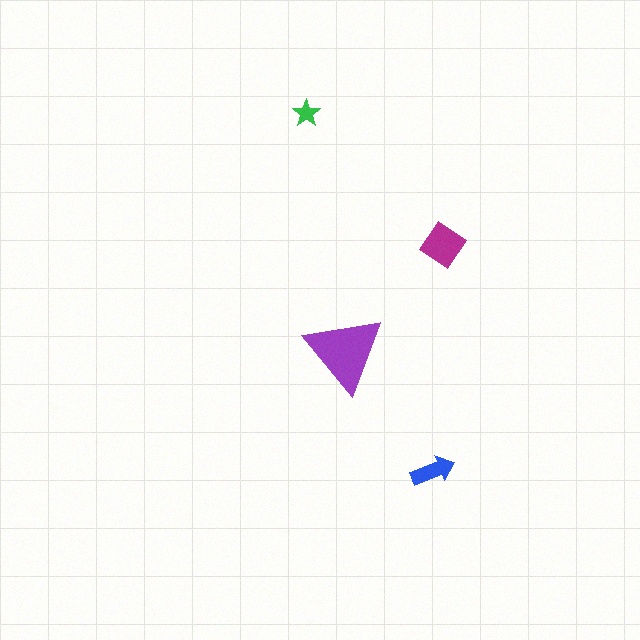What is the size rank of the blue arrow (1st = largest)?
3rd.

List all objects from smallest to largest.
The green star, the blue arrow, the magenta diamond, the purple triangle.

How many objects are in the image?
There are 4 objects in the image.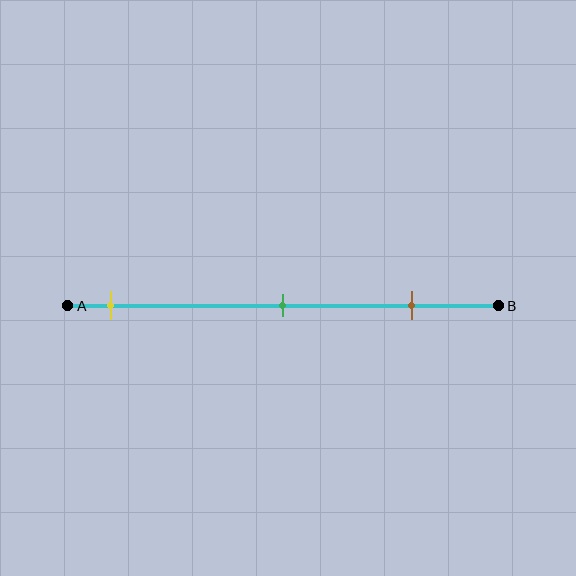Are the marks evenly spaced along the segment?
Yes, the marks are approximately evenly spaced.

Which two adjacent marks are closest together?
The green and brown marks are the closest adjacent pair.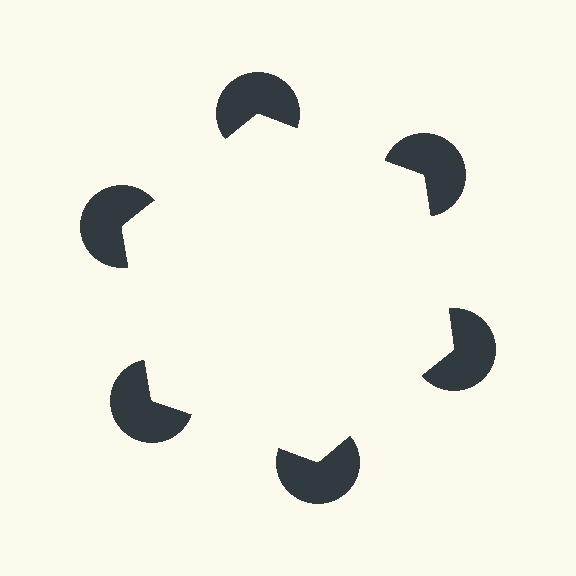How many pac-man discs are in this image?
There are 6 — one at each vertex of the illusory hexagon.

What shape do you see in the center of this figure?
An illusory hexagon — its edges are inferred from the aligned wedge cuts in the pac-man discs, not physically drawn.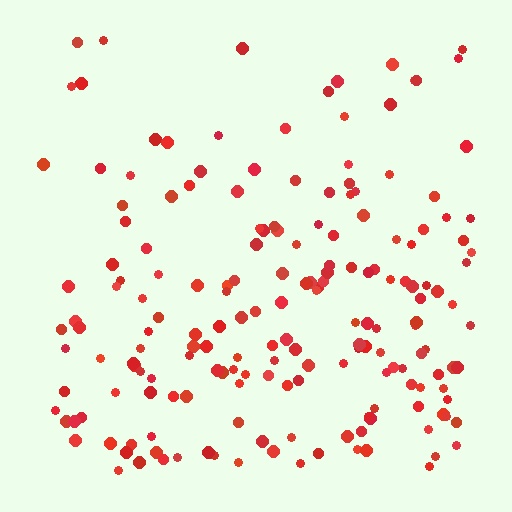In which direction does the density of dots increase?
From top to bottom, with the bottom side densest.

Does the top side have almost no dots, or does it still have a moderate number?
Still a moderate number, just noticeably fewer than the bottom.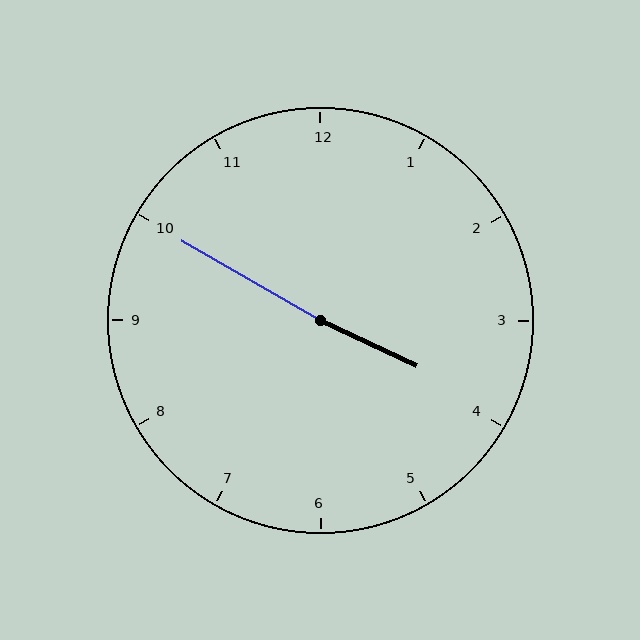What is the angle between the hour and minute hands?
Approximately 175 degrees.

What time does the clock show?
3:50.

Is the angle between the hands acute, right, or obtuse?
It is obtuse.